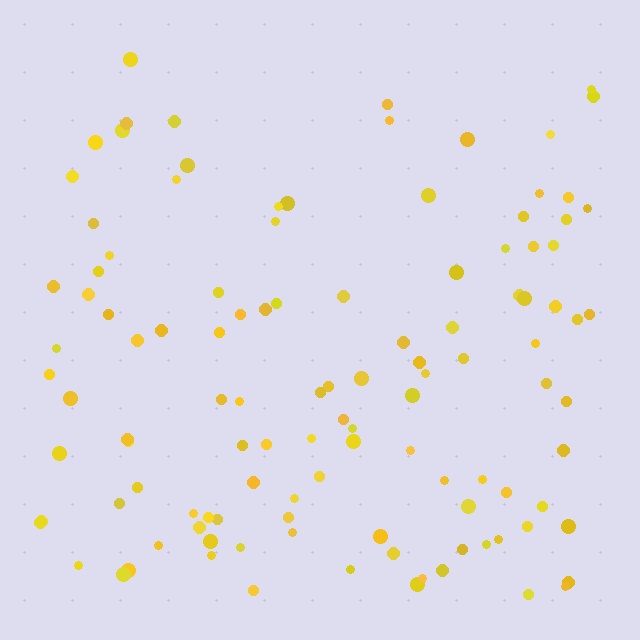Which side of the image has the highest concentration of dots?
The bottom.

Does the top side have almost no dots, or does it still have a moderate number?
Still a moderate number, just noticeably fewer than the bottom.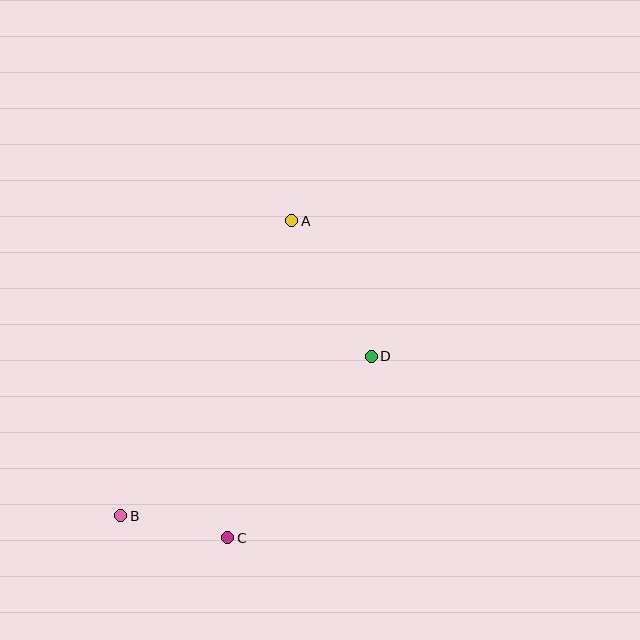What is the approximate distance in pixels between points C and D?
The distance between C and D is approximately 232 pixels.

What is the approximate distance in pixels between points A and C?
The distance between A and C is approximately 323 pixels.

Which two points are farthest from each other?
Points A and B are farthest from each other.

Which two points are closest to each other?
Points B and C are closest to each other.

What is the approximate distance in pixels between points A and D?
The distance between A and D is approximately 157 pixels.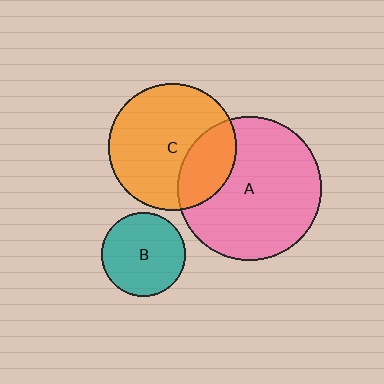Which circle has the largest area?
Circle A (pink).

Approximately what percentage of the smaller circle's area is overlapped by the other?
Approximately 25%.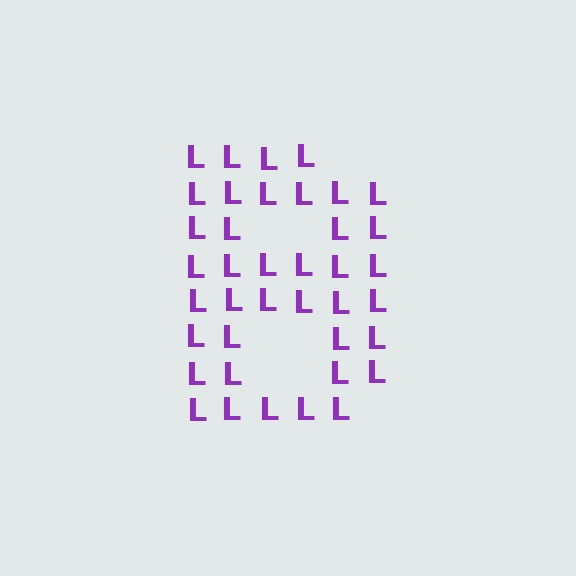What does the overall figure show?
The overall figure shows the letter B.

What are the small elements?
The small elements are letter L's.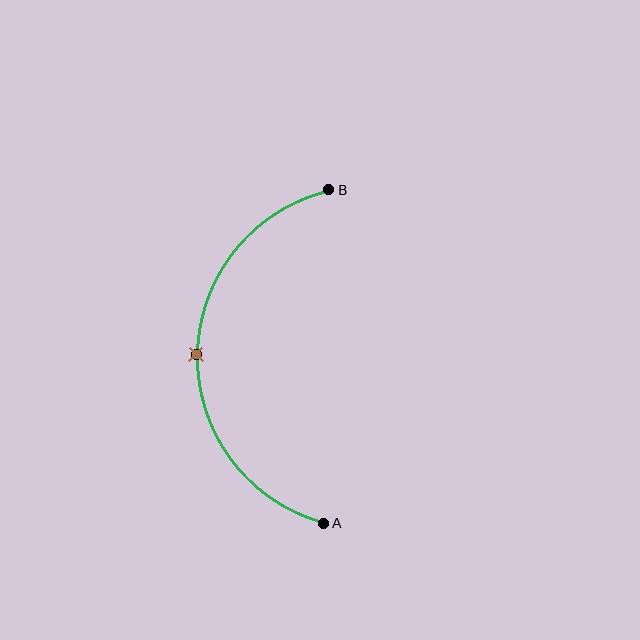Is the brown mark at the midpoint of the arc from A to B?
Yes. The brown mark lies on the arc at equal arc-length from both A and B — it is the arc midpoint.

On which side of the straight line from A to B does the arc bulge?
The arc bulges to the left of the straight line connecting A and B.